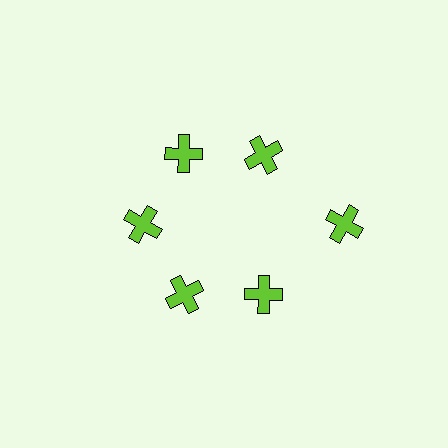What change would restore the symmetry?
The symmetry would be restored by moving it inward, back onto the ring so that all 6 crosses sit at equal angles and equal distance from the center.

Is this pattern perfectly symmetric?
No. The 6 lime crosses are arranged in a ring, but one element near the 3 o'clock position is pushed outward from the center, breaking the 6-fold rotational symmetry.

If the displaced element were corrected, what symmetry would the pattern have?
It would have 6-fold rotational symmetry — the pattern would map onto itself every 60 degrees.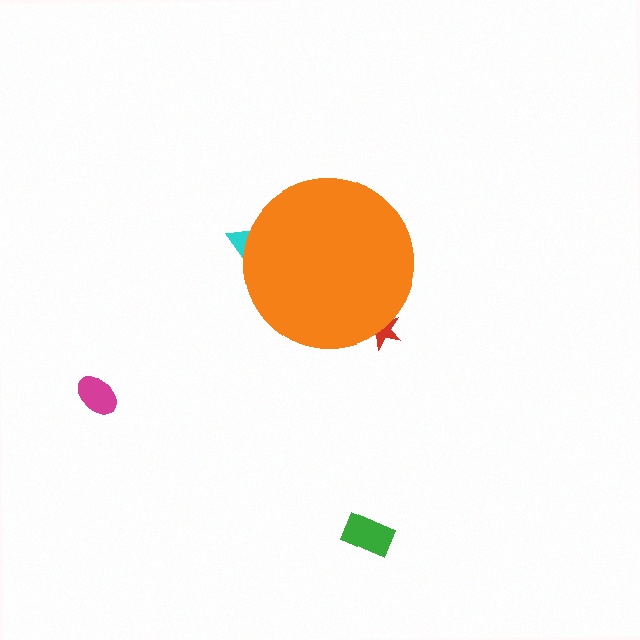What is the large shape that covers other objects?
An orange circle.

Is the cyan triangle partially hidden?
Yes, the cyan triangle is partially hidden behind the orange circle.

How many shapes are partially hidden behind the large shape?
2 shapes are partially hidden.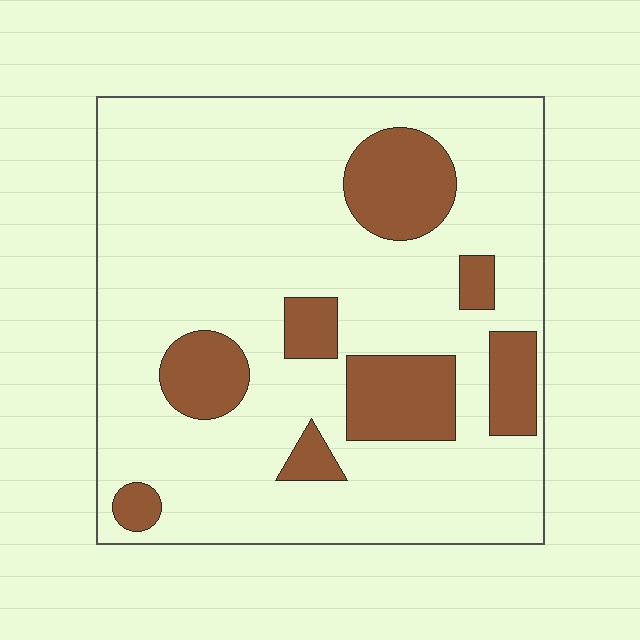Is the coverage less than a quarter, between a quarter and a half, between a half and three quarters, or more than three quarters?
Less than a quarter.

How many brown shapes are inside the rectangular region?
8.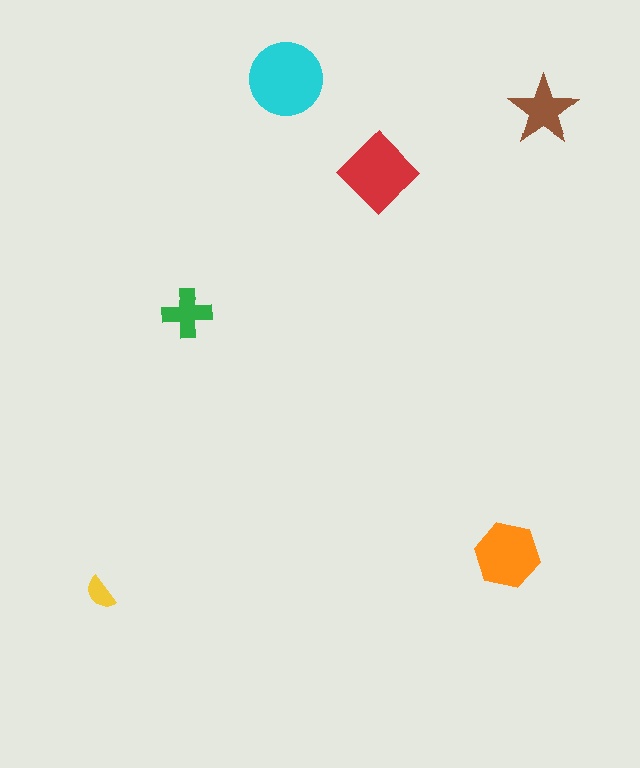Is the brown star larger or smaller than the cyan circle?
Smaller.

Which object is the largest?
The cyan circle.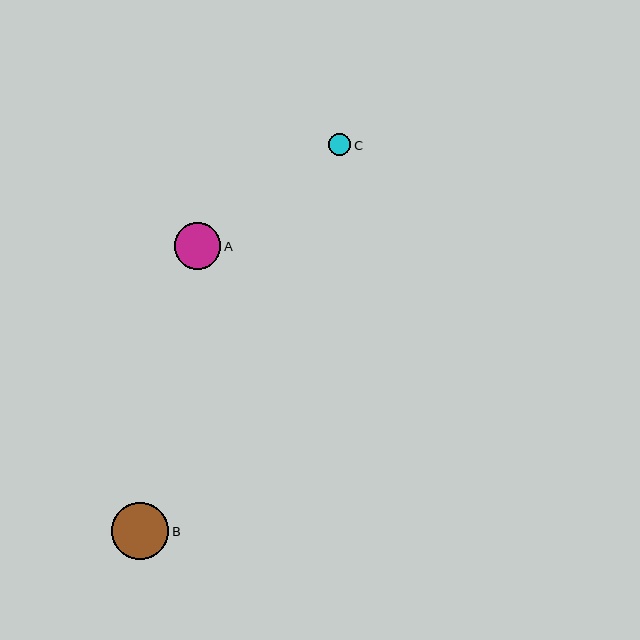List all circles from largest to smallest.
From largest to smallest: B, A, C.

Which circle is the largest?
Circle B is the largest with a size of approximately 57 pixels.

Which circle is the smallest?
Circle C is the smallest with a size of approximately 22 pixels.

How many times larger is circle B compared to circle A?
Circle B is approximately 1.2 times the size of circle A.